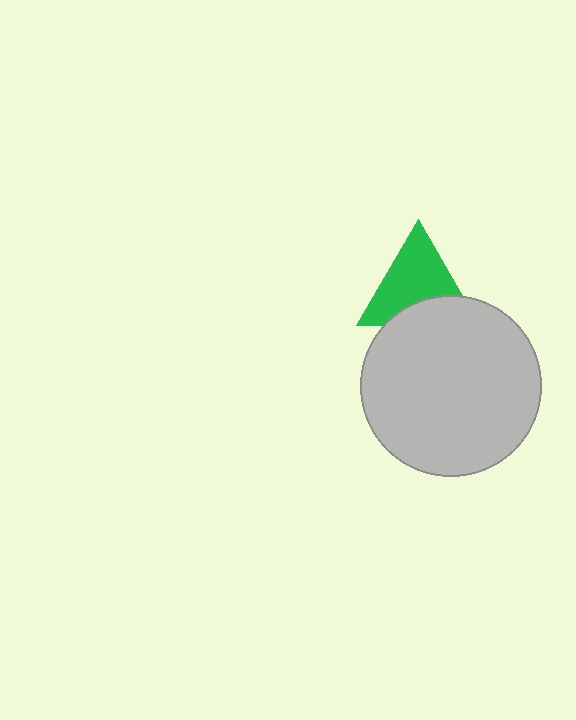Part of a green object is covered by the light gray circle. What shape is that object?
It is a triangle.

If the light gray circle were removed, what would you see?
You would see the complete green triangle.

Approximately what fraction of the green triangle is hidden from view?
Roughly 31% of the green triangle is hidden behind the light gray circle.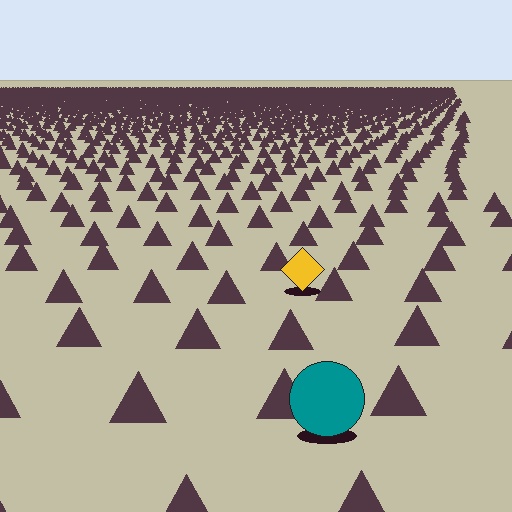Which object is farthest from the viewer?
The yellow diamond is farthest from the viewer. It appears smaller and the ground texture around it is denser.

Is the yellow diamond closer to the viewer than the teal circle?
No. The teal circle is closer — you can tell from the texture gradient: the ground texture is coarser near it.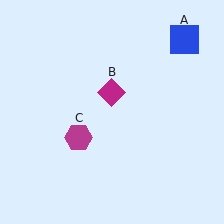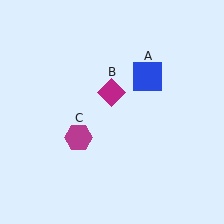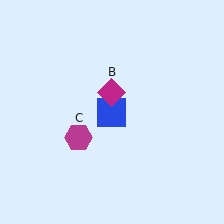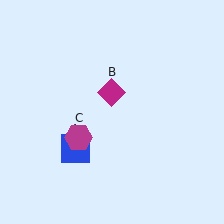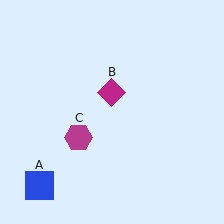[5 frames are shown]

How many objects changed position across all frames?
1 object changed position: blue square (object A).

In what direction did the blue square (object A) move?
The blue square (object A) moved down and to the left.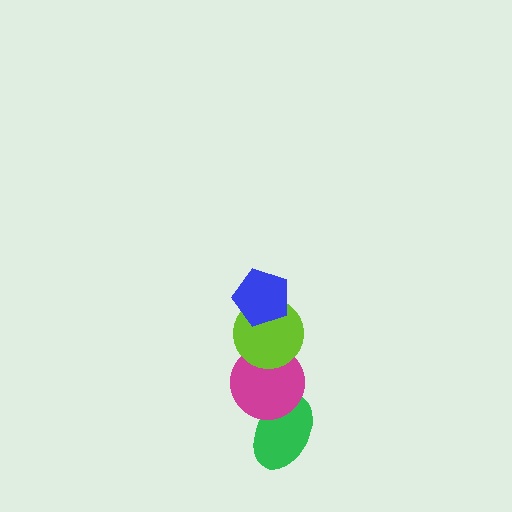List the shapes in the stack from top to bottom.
From top to bottom: the blue pentagon, the lime circle, the magenta circle, the green ellipse.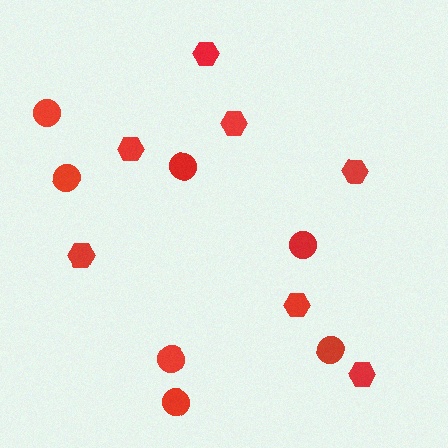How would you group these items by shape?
There are 2 groups: one group of circles (7) and one group of hexagons (7).